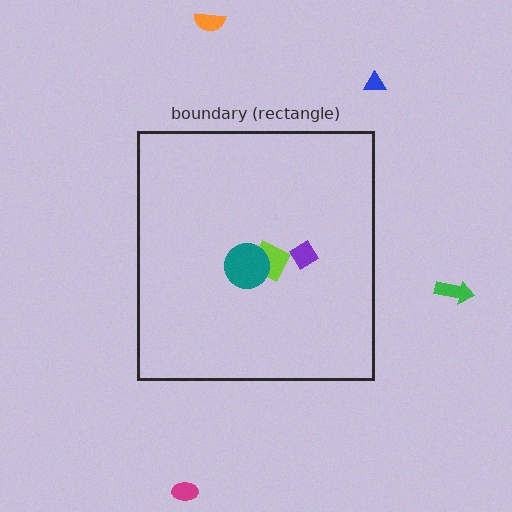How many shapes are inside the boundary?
3 inside, 4 outside.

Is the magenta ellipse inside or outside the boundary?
Outside.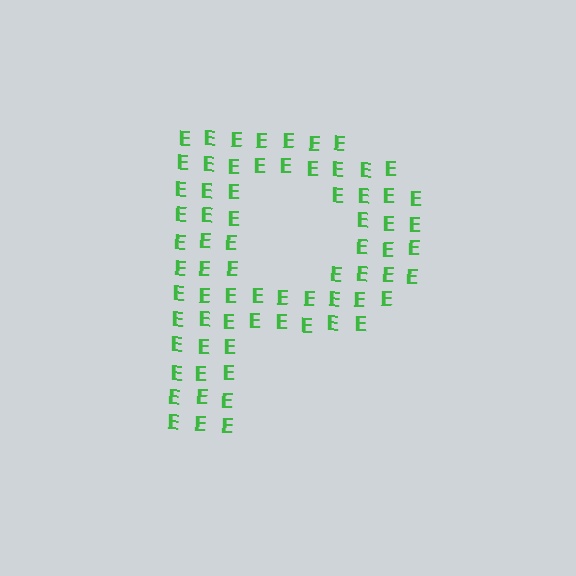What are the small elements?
The small elements are letter E's.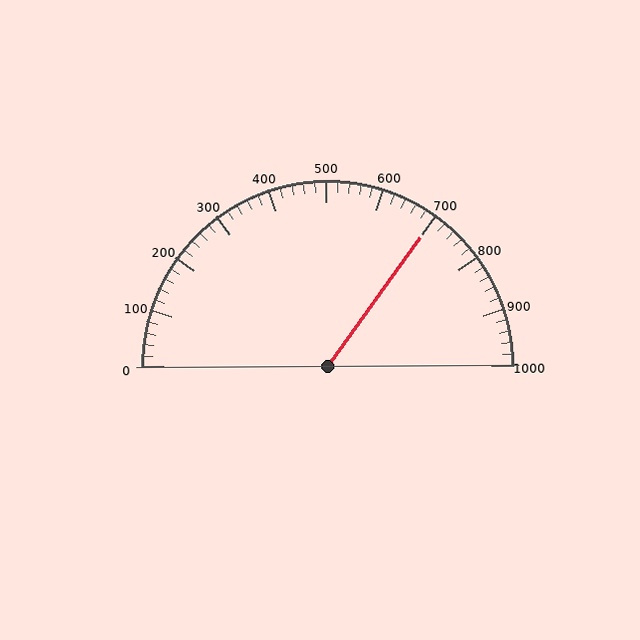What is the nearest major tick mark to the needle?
The nearest major tick mark is 700.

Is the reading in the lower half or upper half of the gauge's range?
The reading is in the upper half of the range (0 to 1000).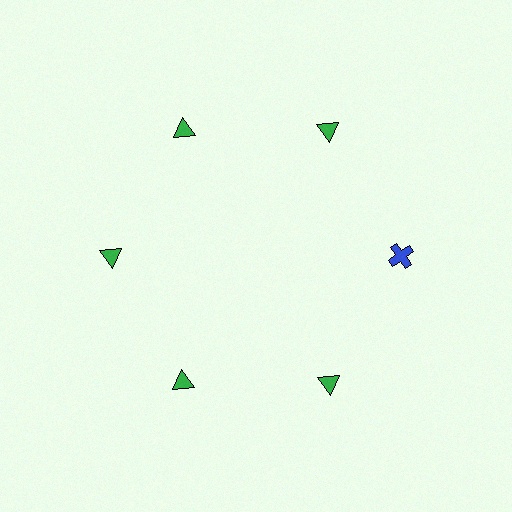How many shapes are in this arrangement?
There are 6 shapes arranged in a ring pattern.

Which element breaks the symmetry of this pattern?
The blue cross at roughly the 3 o'clock position breaks the symmetry. All other shapes are green triangles.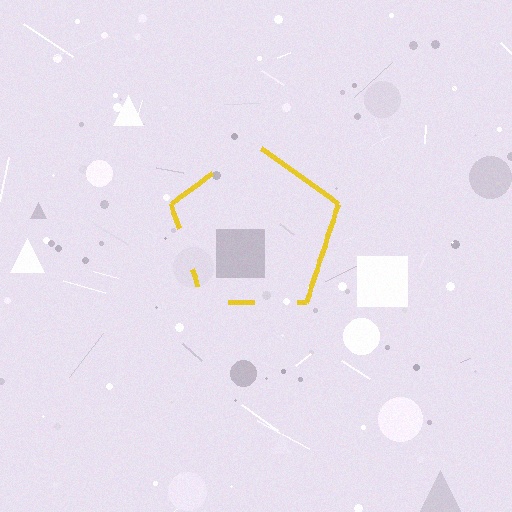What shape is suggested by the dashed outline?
The dashed outline suggests a pentagon.